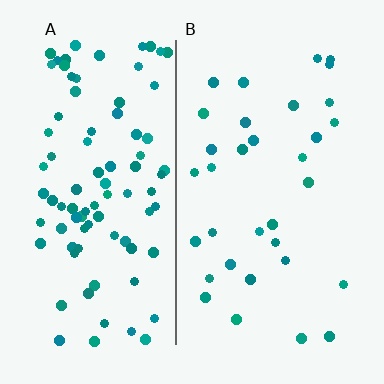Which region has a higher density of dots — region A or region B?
A (the left).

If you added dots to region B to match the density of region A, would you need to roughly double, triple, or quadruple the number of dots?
Approximately triple.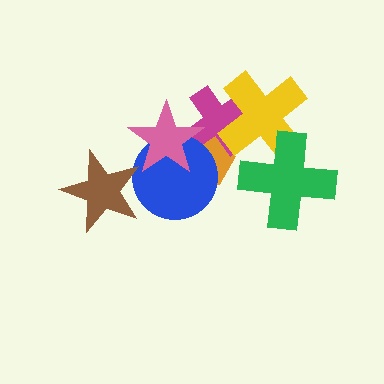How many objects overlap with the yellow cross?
2 objects overlap with the yellow cross.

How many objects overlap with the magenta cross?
3 objects overlap with the magenta cross.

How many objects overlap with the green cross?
1 object overlaps with the green cross.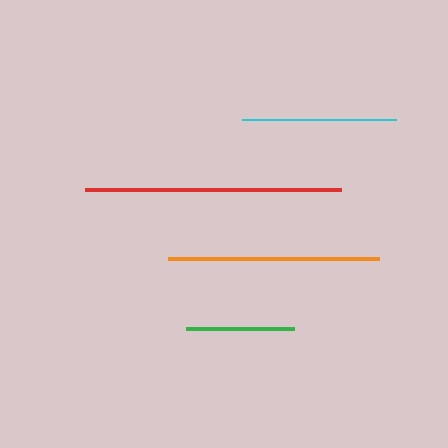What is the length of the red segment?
The red segment is approximately 256 pixels long.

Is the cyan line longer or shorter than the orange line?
The orange line is longer than the cyan line.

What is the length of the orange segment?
The orange segment is approximately 211 pixels long.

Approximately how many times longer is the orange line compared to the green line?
The orange line is approximately 2.0 times the length of the green line.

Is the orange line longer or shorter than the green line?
The orange line is longer than the green line.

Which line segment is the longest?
The red line is the longest at approximately 256 pixels.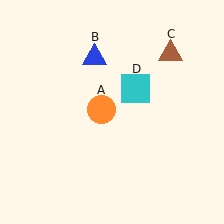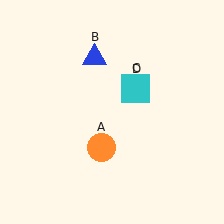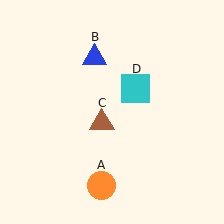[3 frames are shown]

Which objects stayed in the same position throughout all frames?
Blue triangle (object B) and cyan square (object D) remained stationary.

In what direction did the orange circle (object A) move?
The orange circle (object A) moved down.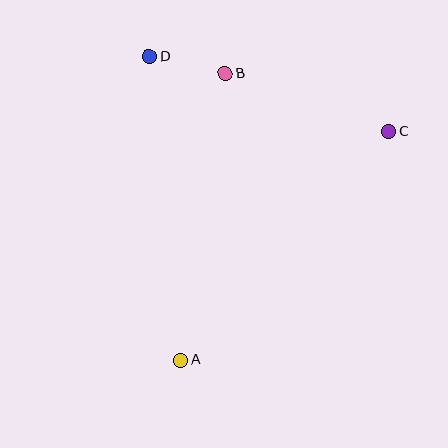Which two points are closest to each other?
Points B and D are closest to each other.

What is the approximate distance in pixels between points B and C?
The distance between B and C is approximately 173 pixels.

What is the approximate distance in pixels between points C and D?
The distance between C and D is approximately 251 pixels.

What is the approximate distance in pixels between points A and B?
The distance between A and B is approximately 290 pixels.